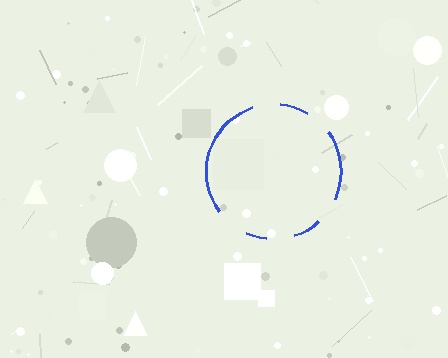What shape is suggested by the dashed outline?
The dashed outline suggests a circle.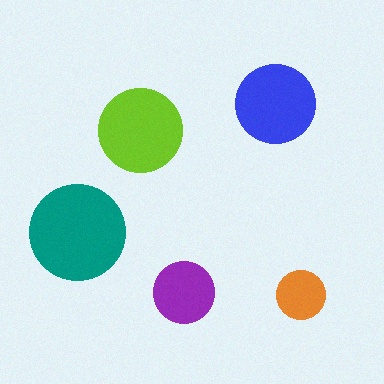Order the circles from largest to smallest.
the teal one, the lime one, the blue one, the purple one, the orange one.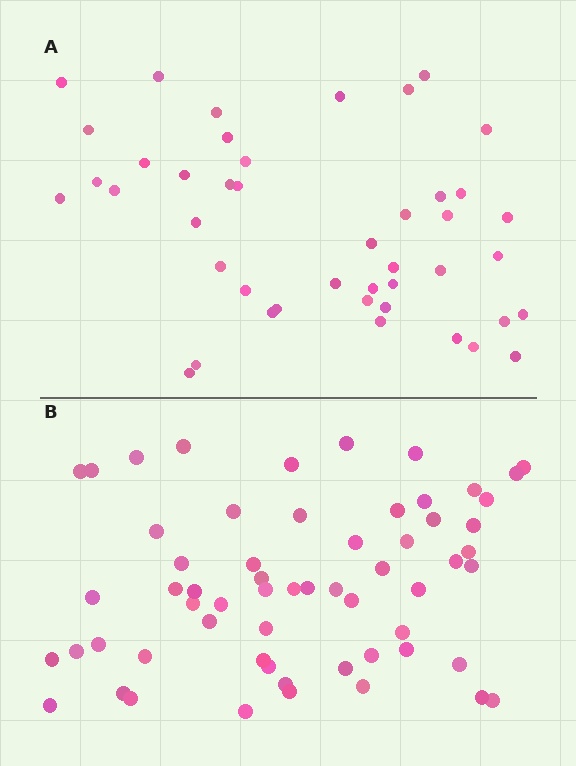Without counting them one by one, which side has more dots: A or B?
Region B (the bottom region) has more dots.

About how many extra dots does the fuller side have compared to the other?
Region B has approximately 15 more dots than region A.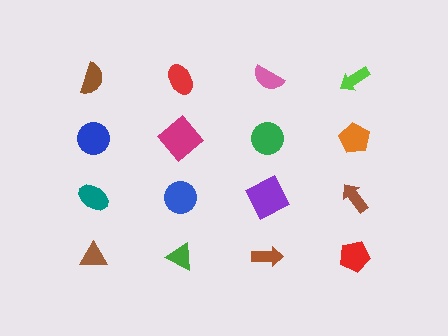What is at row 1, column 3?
A pink semicircle.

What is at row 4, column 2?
A green triangle.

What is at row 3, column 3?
A purple square.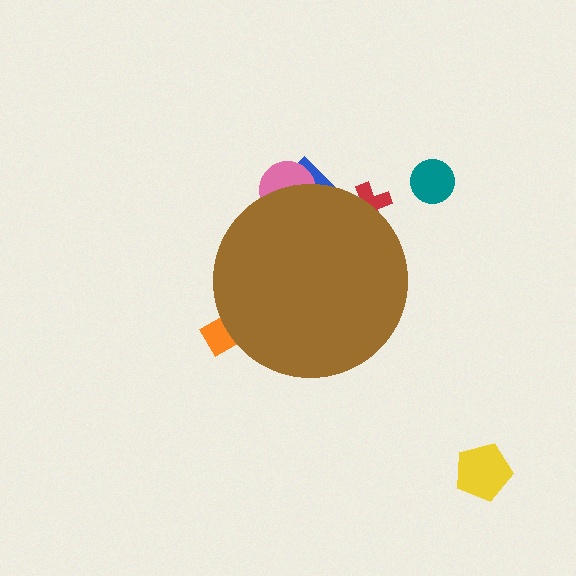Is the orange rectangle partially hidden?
Yes, the orange rectangle is partially hidden behind the brown circle.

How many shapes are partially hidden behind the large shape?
4 shapes are partially hidden.